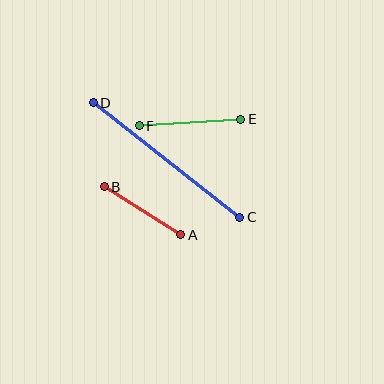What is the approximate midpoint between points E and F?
The midpoint is at approximately (190, 122) pixels.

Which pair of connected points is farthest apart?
Points C and D are farthest apart.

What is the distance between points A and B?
The distance is approximately 90 pixels.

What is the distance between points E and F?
The distance is approximately 101 pixels.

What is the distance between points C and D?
The distance is approximately 186 pixels.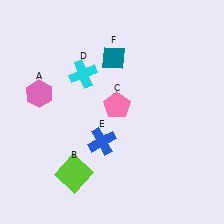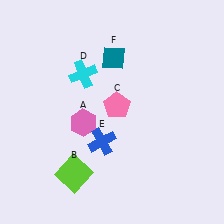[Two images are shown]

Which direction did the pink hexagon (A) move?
The pink hexagon (A) moved right.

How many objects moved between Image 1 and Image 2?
1 object moved between the two images.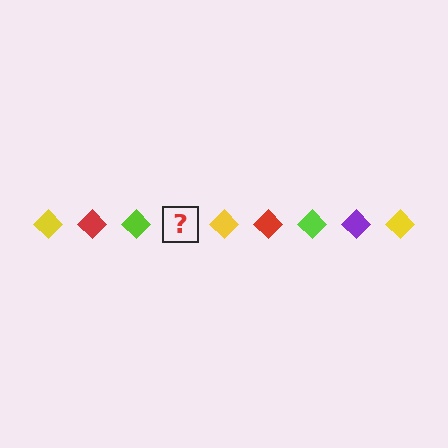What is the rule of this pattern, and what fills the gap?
The rule is that the pattern cycles through yellow, red, lime, purple diamonds. The gap should be filled with a purple diamond.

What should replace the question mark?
The question mark should be replaced with a purple diamond.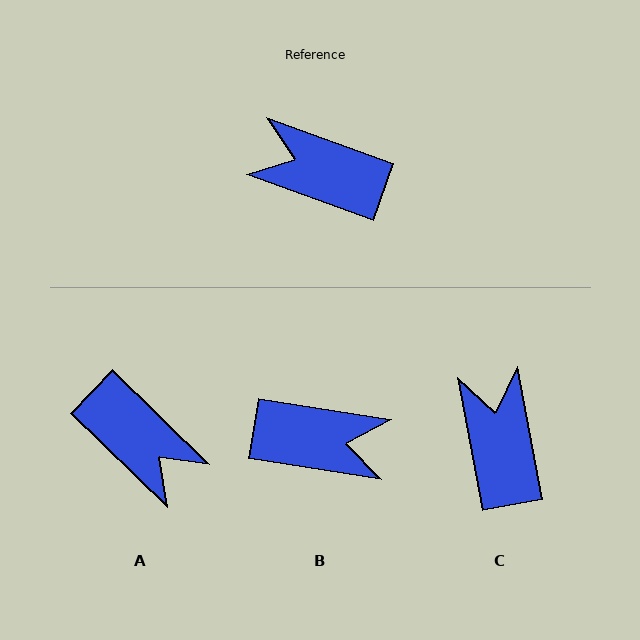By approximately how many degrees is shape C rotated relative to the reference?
Approximately 60 degrees clockwise.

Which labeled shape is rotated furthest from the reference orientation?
B, about 169 degrees away.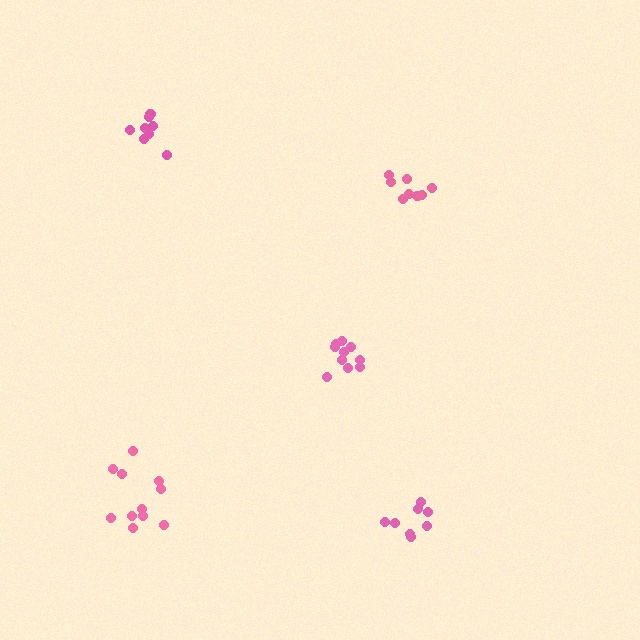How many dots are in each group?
Group 1: 11 dots, Group 2: 8 dots, Group 3: 8 dots, Group 4: 8 dots, Group 5: 10 dots (45 total).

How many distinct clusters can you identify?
There are 5 distinct clusters.